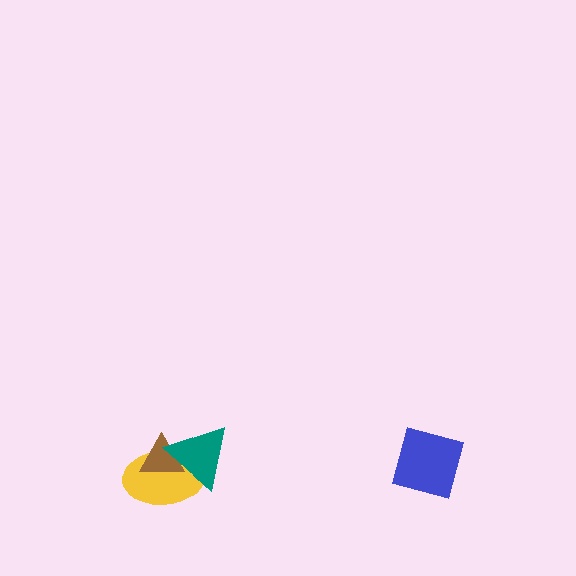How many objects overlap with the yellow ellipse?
2 objects overlap with the yellow ellipse.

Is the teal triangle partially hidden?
No, no other shape covers it.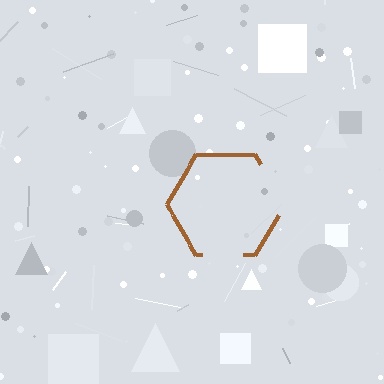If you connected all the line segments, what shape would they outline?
They would outline a hexagon.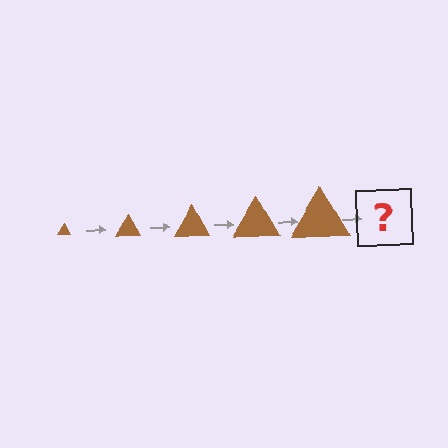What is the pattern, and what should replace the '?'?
The pattern is that the triangle gets progressively larger each step. The '?' should be a brown triangle, larger than the previous one.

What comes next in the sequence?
The next element should be a brown triangle, larger than the previous one.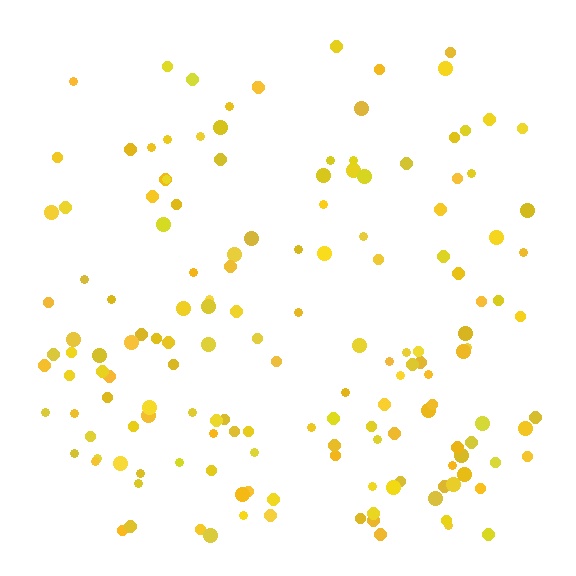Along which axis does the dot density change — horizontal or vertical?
Vertical.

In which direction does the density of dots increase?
From top to bottom, with the bottom side densest.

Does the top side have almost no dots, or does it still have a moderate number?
Still a moderate number, just noticeably fewer than the bottom.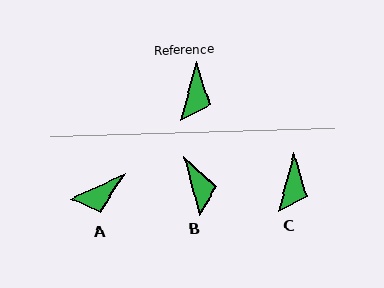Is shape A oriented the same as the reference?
No, it is off by about 51 degrees.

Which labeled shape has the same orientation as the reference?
C.